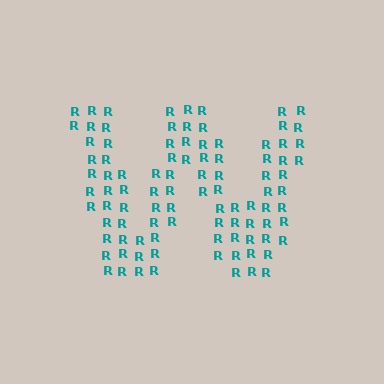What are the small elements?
The small elements are letter R's.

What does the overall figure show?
The overall figure shows the letter W.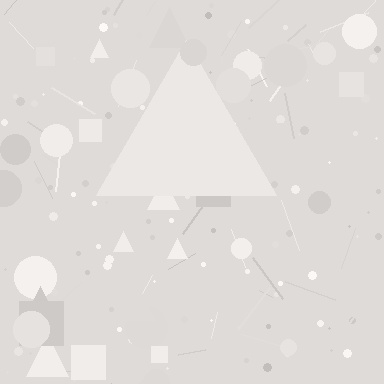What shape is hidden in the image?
A triangle is hidden in the image.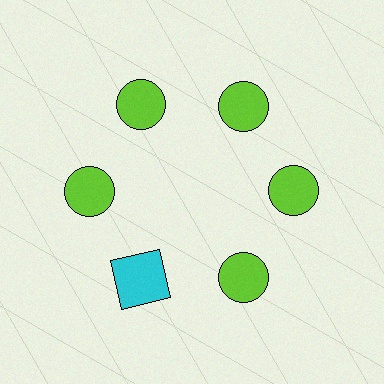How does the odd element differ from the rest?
It differs in both color (cyan instead of lime) and shape (square instead of circle).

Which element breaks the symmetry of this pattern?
The cyan square at roughly the 7 o'clock position breaks the symmetry. All other shapes are lime circles.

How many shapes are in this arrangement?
There are 6 shapes arranged in a ring pattern.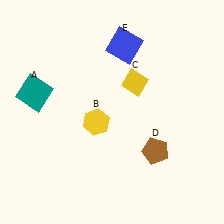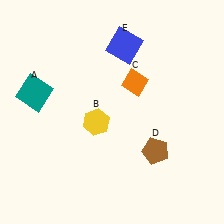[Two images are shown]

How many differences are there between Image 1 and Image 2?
There is 1 difference between the two images.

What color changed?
The diamond (C) changed from yellow in Image 1 to orange in Image 2.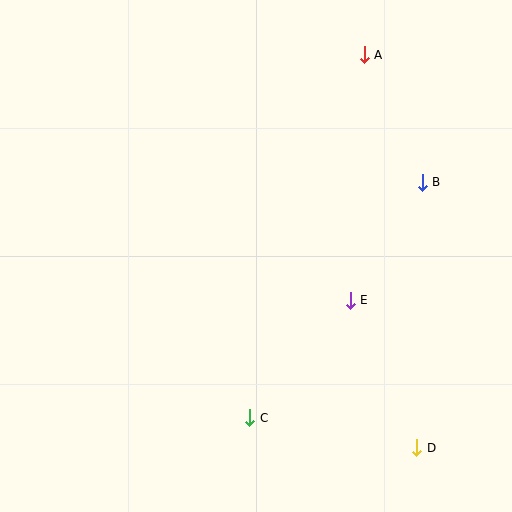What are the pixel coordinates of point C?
Point C is at (250, 418).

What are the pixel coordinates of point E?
Point E is at (350, 300).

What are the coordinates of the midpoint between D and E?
The midpoint between D and E is at (383, 374).